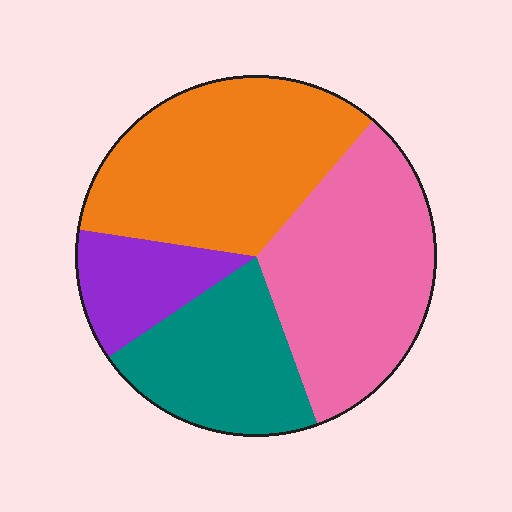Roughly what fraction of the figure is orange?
Orange covers about 35% of the figure.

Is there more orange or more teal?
Orange.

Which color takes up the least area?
Purple, at roughly 10%.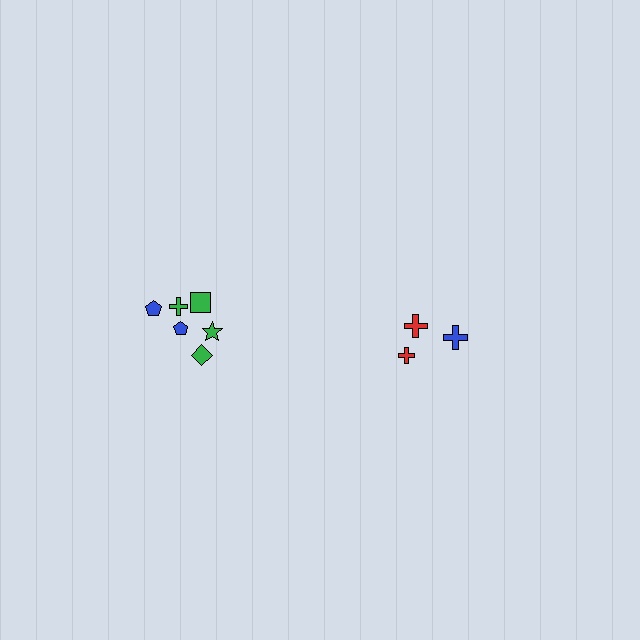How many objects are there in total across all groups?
There are 9 objects.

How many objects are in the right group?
There are 3 objects.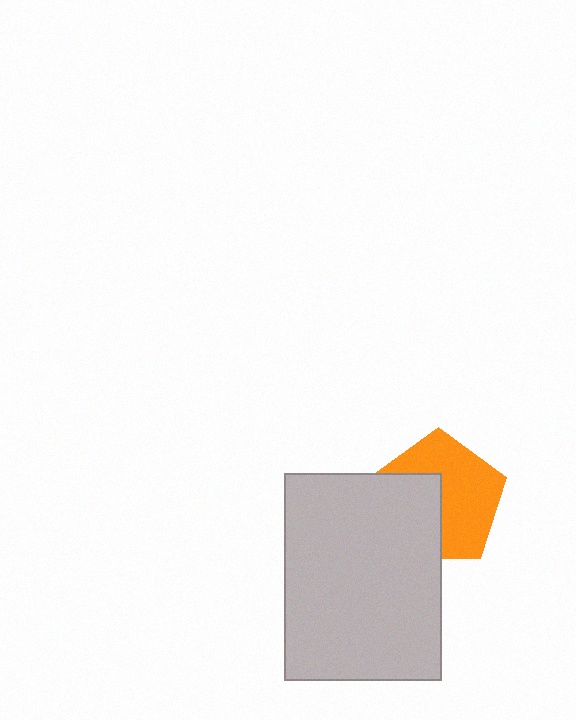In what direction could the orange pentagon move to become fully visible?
The orange pentagon could move toward the upper-right. That would shift it out from behind the light gray rectangle entirely.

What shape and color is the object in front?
The object in front is a light gray rectangle.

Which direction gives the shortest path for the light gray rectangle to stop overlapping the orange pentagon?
Moving toward the lower-left gives the shortest separation.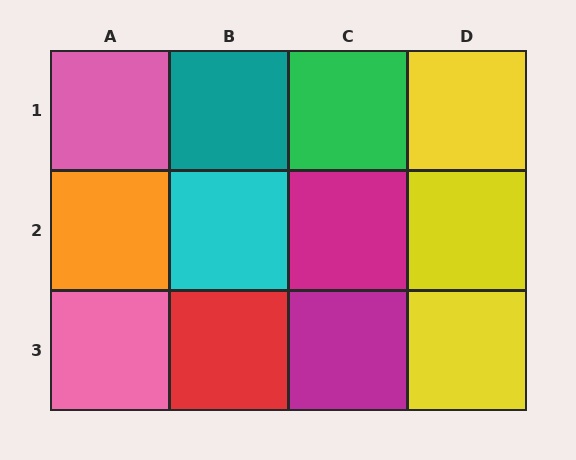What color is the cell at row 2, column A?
Orange.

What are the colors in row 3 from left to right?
Pink, red, magenta, yellow.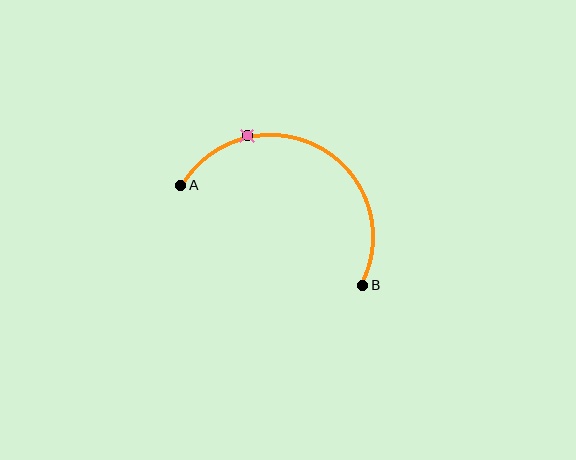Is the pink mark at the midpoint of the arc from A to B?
No. The pink mark lies on the arc but is closer to endpoint A. The arc midpoint would be at the point on the curve equidistant along the arc from both A and B.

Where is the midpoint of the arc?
The arc midpoint is the point on the curve farthest from the straight line joining A and B. It sits above that line.